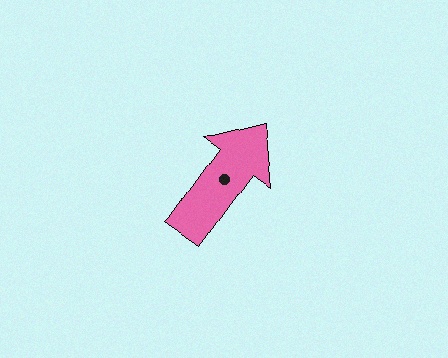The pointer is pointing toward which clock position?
Roughly 1 o'clock.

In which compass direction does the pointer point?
Northeast.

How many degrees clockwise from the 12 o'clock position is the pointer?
Approximately 36 degrees.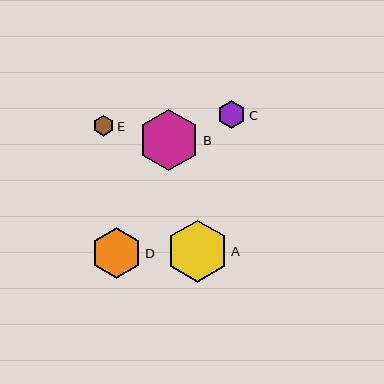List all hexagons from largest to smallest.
From largest to smallest: A, B, D, C, E.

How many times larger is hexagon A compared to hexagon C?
Hexagon A is approximately 2.2 times the size of hexagon C.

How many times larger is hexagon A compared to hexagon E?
Hexagon A is approximately 3.0 times the size of hexagon E.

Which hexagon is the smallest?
Hexagon E is the smallest with a size of approximately 21 pixels.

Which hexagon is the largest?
Hexagon A is the largest with a size of approximately 62 pixels.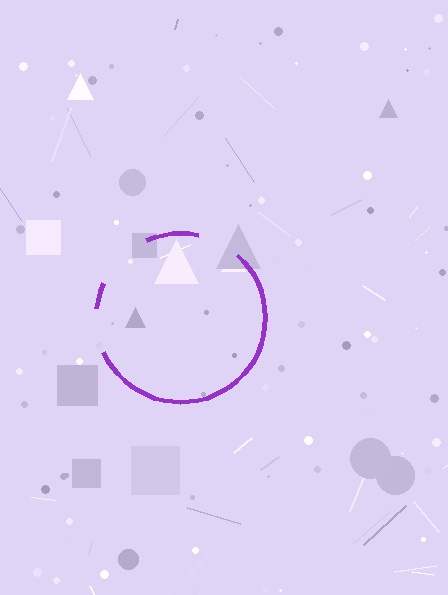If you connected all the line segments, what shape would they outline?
They would outline a circle.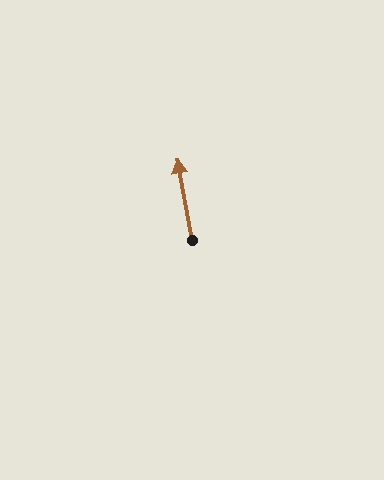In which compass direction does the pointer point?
North.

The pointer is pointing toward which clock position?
Roughly 12 o'clock.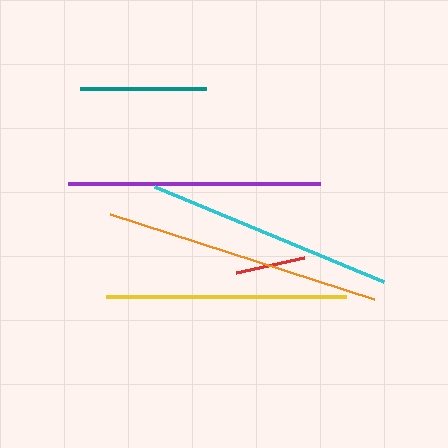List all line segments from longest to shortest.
From longest to shortest: orange, purple, cyan, yellow, teal, red.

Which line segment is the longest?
The orange line is the longest at approximately 278 pixels.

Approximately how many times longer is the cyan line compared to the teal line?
The cyan line is approximately 2.0 times the length of the teal line.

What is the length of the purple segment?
The purple segment is approximately 252 pixels long.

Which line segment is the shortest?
The red line is the shortest at approximately 69 pixels.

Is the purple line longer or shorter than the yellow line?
The purple line is longer than the yellow line.